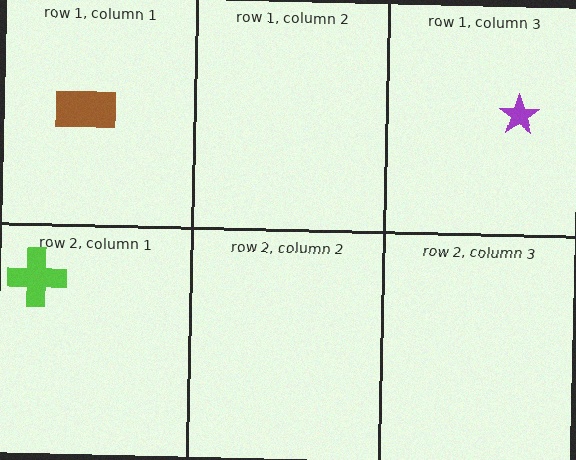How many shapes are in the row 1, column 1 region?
1.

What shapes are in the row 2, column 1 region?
The lime cross.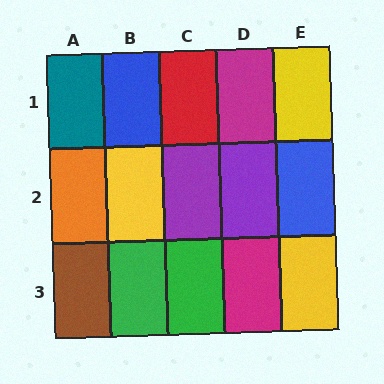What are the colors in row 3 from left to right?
Brown, green, green, magenta, yellow.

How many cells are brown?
1 cell is brown.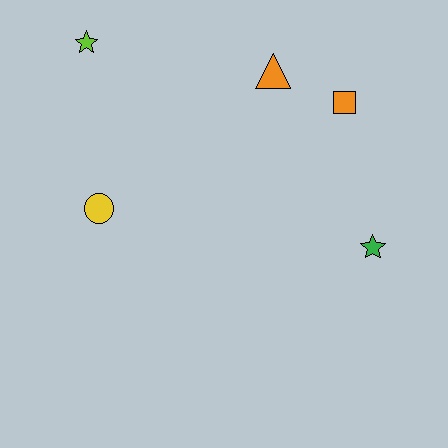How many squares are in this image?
There is 1 square.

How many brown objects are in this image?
There are no brown objects.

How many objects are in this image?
There are 5 objects.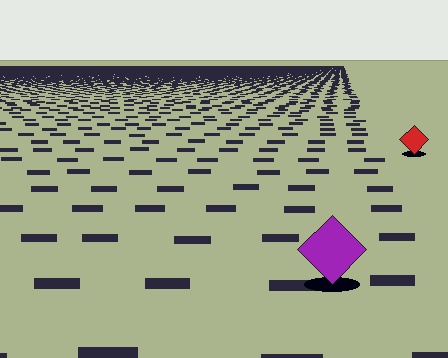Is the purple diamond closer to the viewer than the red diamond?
Yes. The purple diamond is closer — you can tell from the texture gradient: the ground texture is coarser near it.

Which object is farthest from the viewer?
The red diamond is farthest from the viewer. It appears smaller and the ground texture around it is denser.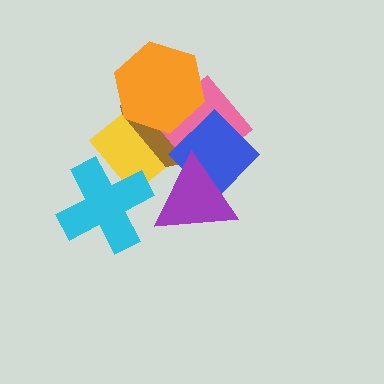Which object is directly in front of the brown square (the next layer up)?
The pink diamond is directly in front of the brown square.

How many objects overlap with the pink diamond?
4 objects overlap with the pink diamond.